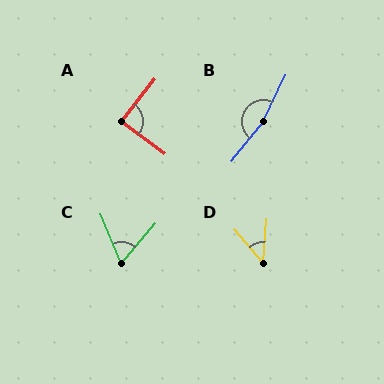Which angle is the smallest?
D, at approximately 45 degrees.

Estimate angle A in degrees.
Approximately 88 degrees.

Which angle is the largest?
B, at approximately 167 degrees.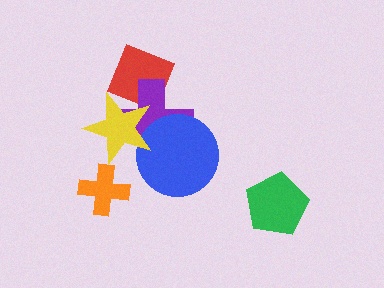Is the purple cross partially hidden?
Yes, it is partially covered by another shape.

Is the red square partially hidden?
Yes, it is partially covered by another shape.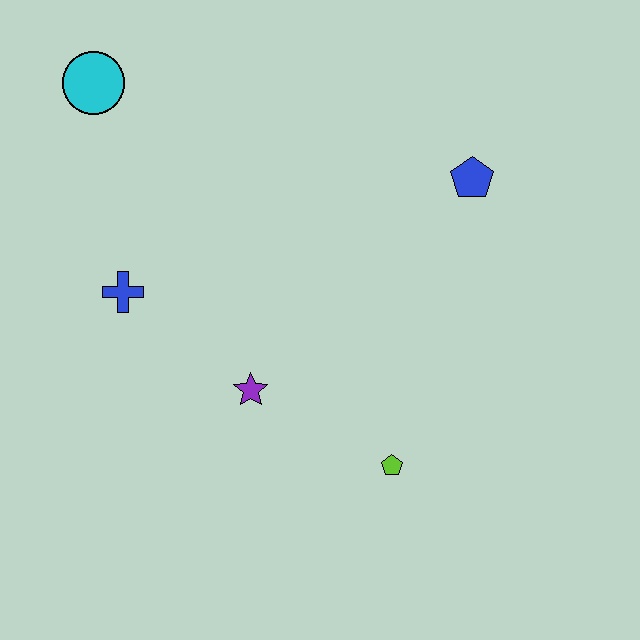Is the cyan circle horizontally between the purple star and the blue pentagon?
No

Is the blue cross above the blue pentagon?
No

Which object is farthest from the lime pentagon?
The cyan circle is farthest from the lime pentagon.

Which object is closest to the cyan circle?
The blue cross is closest to the cyan circle.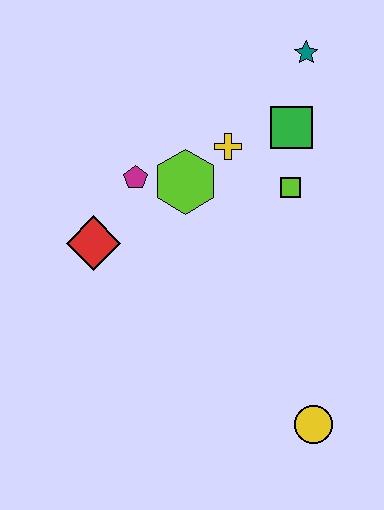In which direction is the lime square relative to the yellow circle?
The lime square is above the yellow circle.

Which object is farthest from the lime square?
The yellow circle is farthest from the lime square.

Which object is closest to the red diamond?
The magenta pentagon is closest to the red diamond.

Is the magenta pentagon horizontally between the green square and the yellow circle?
No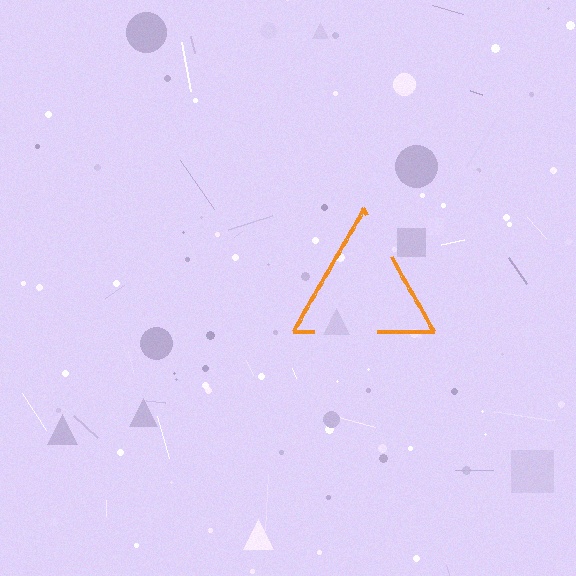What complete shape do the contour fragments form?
The contour fragments form a triangle.